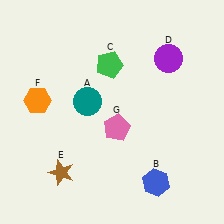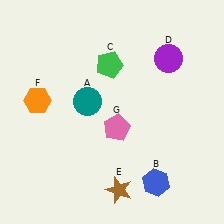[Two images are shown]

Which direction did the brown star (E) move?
The brown star (E) moved right.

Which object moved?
The brown star (E) moved right.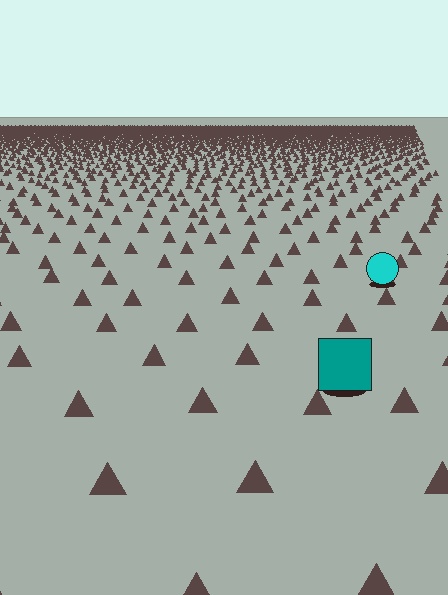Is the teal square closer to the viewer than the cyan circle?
Yes. The teal square is closer — you can tell from the texture gradient: the ground texture is coarser near it.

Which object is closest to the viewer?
The teal square is closest. The texture marks near it are larger and more spread out.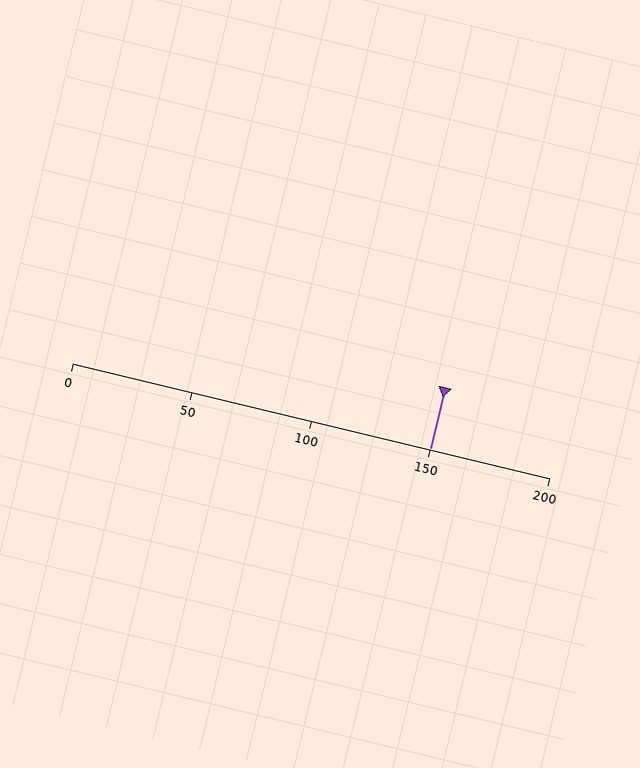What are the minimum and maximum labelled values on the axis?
The axis runs from 0 to 200.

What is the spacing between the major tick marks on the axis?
The major ticks are spaced 50 apart.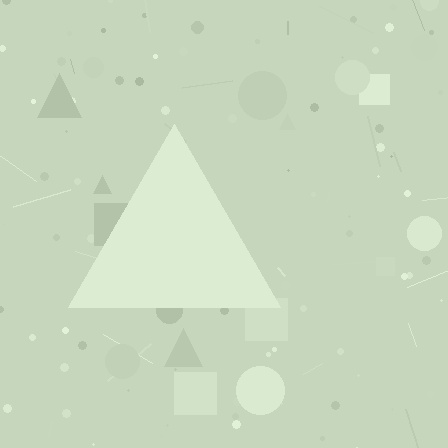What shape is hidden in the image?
A triangle is hidden in the image.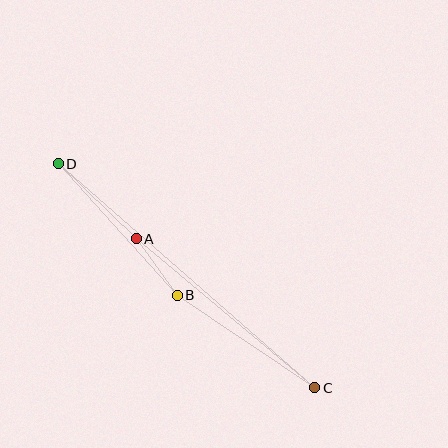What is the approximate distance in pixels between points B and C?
The distance between B and C is approximately 166 pixels.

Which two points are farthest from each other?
Points C and D are farthest from each other.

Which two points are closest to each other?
Points A and B are closest to each other.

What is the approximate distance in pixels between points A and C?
The distance between A and C is approximately 233 pixels.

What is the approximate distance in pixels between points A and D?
The distance between A and D is approximately 108 pixels.